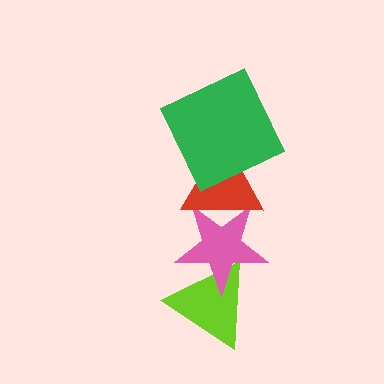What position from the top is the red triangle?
The red triangle is 2nd from the top.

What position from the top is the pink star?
The pink star is 3rd from the top.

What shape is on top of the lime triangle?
The pink star is on top of the lime triangle.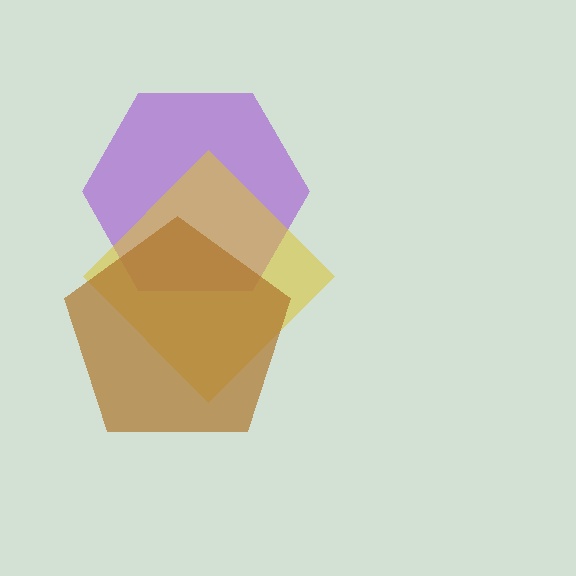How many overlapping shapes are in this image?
There are 3 overlapping shapes in the image.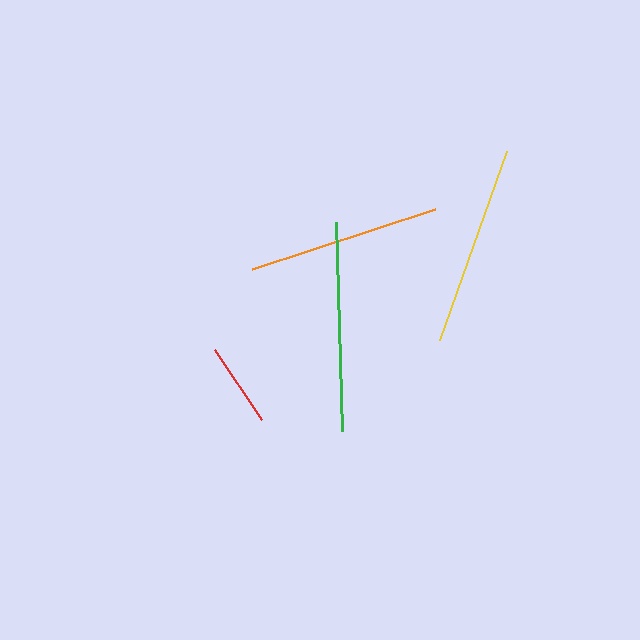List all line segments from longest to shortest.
From longest to shortest: green, yellow, orange, red.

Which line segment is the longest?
The green line is the longest at approximately 209 pixels.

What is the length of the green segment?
The green segment is approximately 209 pixels long.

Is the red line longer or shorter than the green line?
The green line is longer than the red line.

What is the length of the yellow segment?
The yellow segment is approximately 201 pixels long.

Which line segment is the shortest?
The red line is the shortest at approximately 84 pixels.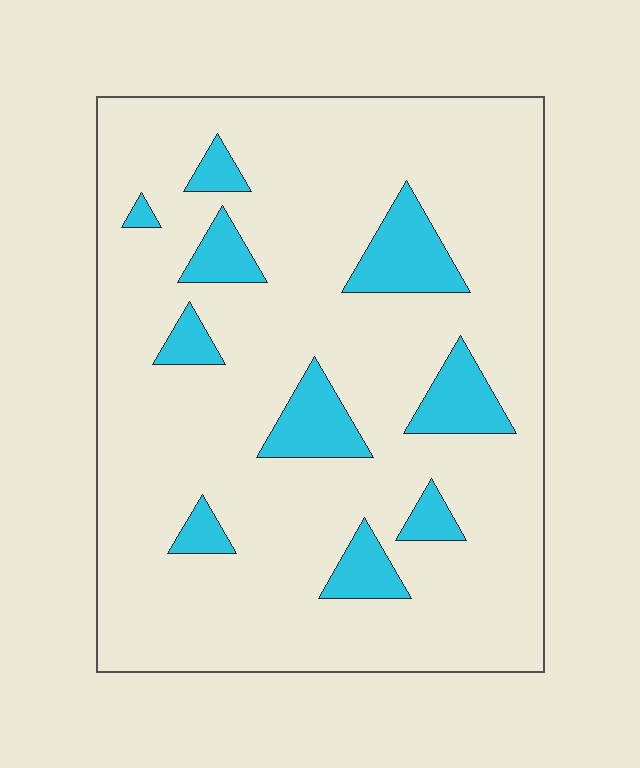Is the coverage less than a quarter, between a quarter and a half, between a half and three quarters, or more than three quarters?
Less than a quarter.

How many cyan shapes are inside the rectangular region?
10.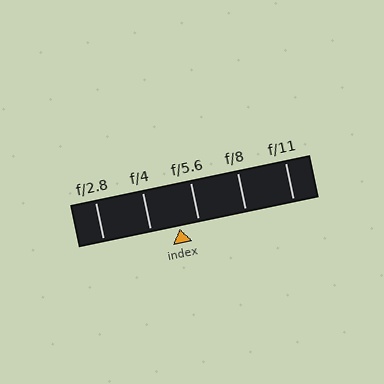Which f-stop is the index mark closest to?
The index mark is closest to f/5.6.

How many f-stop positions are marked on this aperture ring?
There are 5 f-stop positions marked.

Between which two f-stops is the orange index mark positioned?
The index mark is between f/4 and f/5.6.